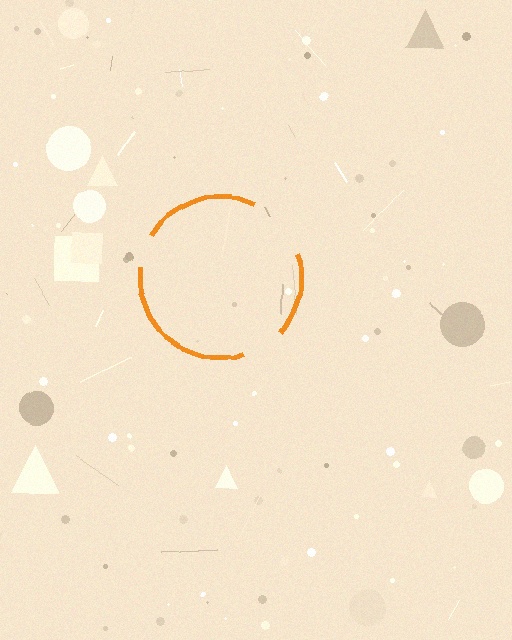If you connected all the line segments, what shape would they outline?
They would outline a circle.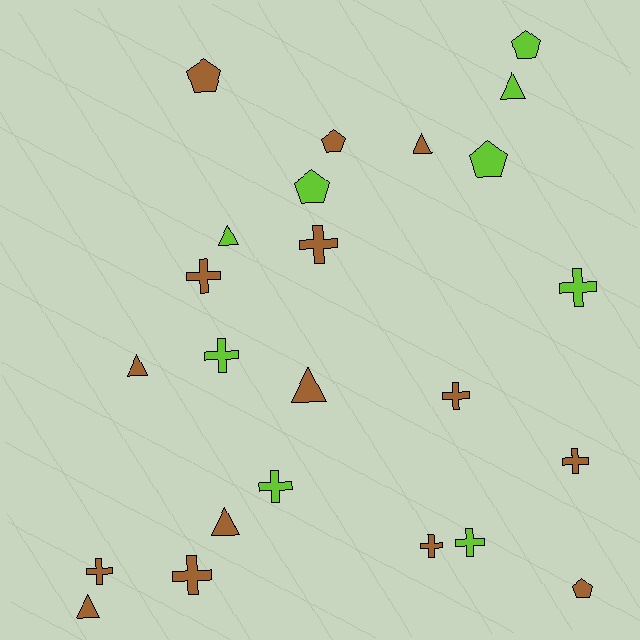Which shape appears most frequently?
Cross, with 11 objects.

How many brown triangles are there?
There are 5 brown triangles.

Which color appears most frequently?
Brown, with 15 objects.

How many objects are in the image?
There are 24 objects.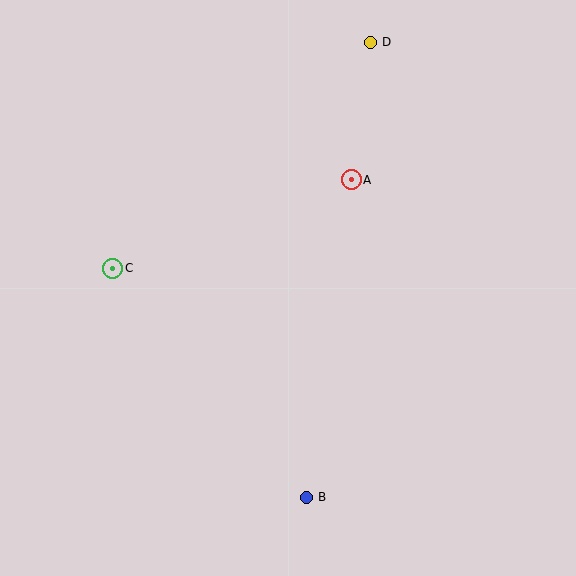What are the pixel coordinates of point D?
Point D is at (370, 42).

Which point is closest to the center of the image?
Point A at (351, 180) is closest to the center.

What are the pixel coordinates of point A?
Point A is at (351, 180).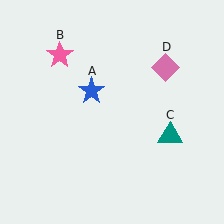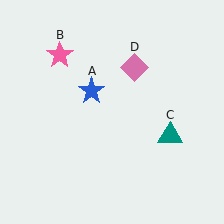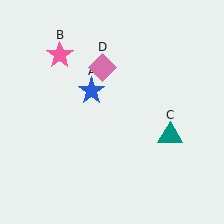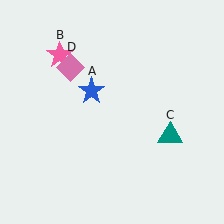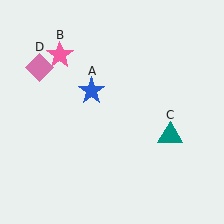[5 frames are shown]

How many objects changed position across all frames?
1 object changed position: pink diamond (object D).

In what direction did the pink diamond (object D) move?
The pink diamond (object D) moved left.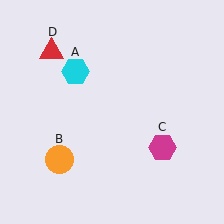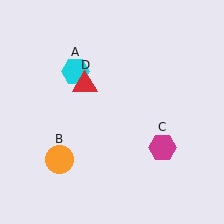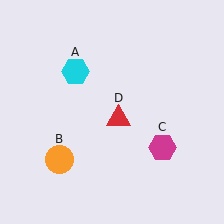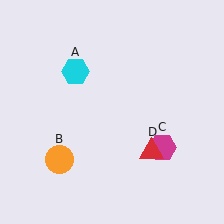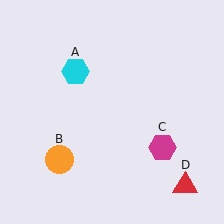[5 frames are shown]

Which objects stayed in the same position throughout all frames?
Cyan hexagon (object A) and orange circle (object B) and magenta hexagon (object C) remained stationary.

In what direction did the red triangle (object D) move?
The red triangle (object D) moved down and to the right.